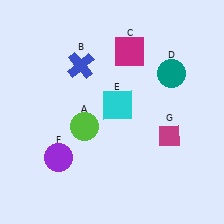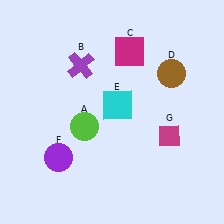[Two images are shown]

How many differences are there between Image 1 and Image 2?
There are 2 differences between the two images.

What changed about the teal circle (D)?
In Image 1, D is teal. In Image 2, it changed to brown.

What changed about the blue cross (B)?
In Image 1, B is blue. In Image 2, it changed to purple.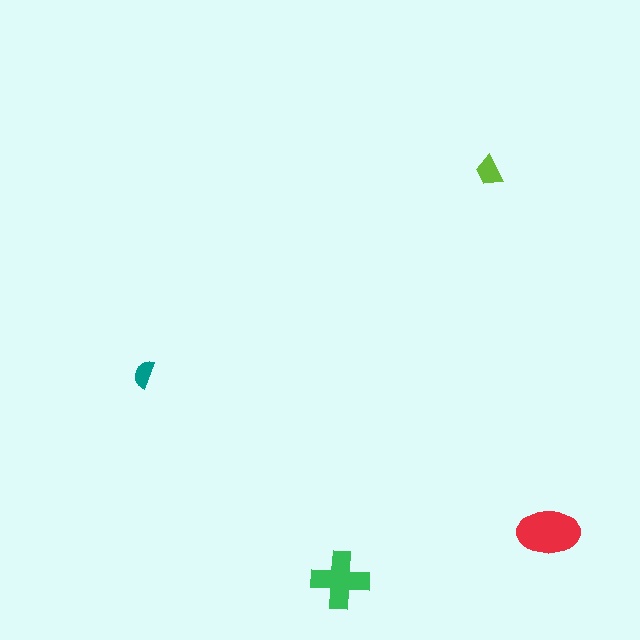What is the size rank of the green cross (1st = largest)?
2nd.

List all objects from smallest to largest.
The teal semicircle, the lime trapezoid, the green cross, the red ellipse.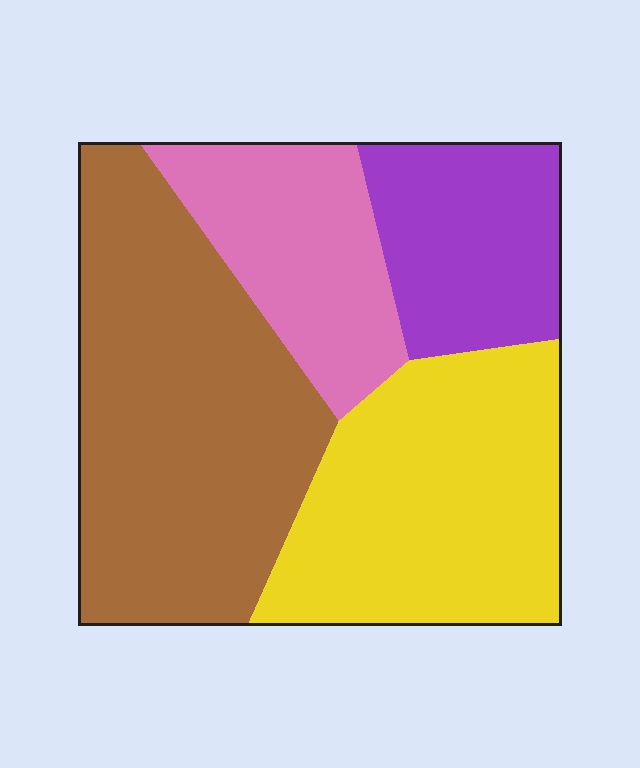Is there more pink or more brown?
Brown.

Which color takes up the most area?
Brown, at roughly 40%.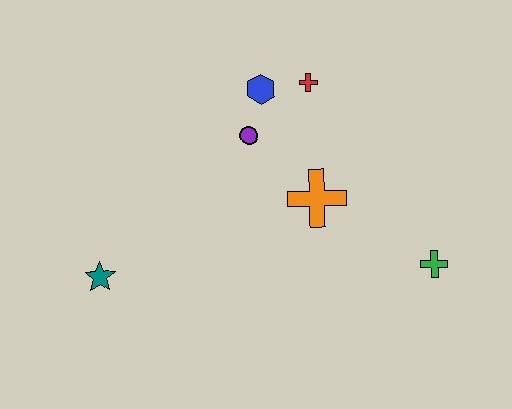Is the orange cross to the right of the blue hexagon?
Yes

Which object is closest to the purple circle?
The blue hexagon is closest to the purple circle.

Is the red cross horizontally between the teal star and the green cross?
Yes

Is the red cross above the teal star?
Yes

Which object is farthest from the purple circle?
The green cross is farthest from the purple circle.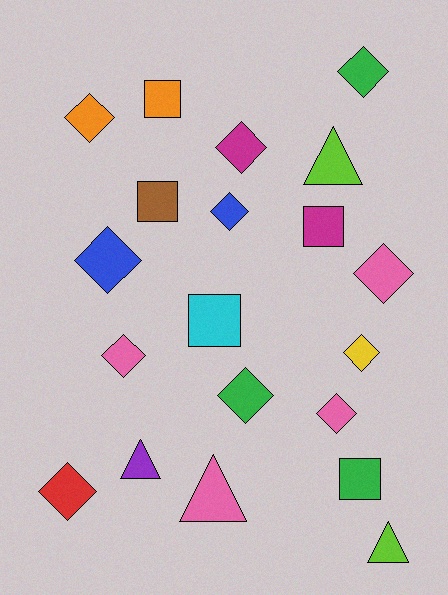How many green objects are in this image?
There are 3 green objects.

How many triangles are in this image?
There are 4 triangles.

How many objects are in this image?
There are 20 objects.